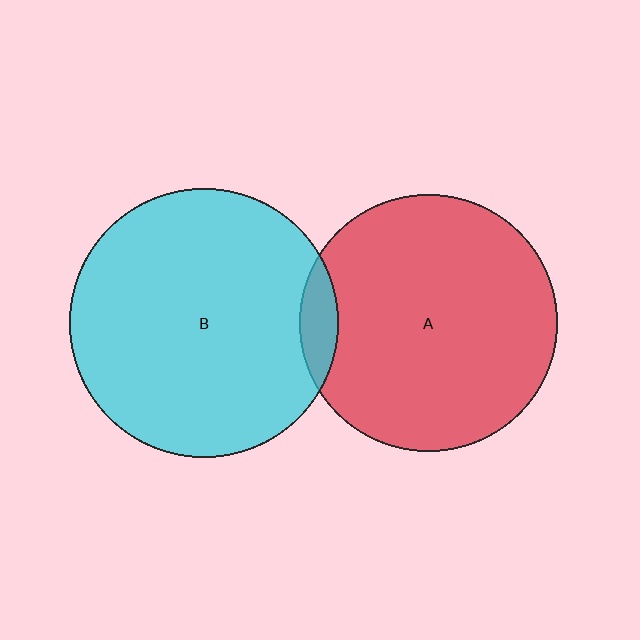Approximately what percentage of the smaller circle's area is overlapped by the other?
Approximately 5%.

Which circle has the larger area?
Circle B (cyan).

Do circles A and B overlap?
Yes.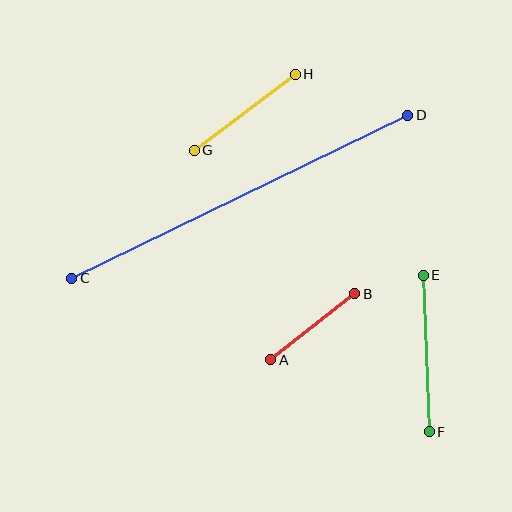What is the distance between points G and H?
The distance is approximately 126 pixels.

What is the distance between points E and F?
The distance is approximately 157 pixels.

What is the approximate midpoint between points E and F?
The midpoint is at approximately (426, 353) pixels.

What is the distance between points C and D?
The distance is approximately 373 pixels.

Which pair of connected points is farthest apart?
Points C and D are farthest apart.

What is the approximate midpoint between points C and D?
The midpoint is at approximately (240, 197) pixels.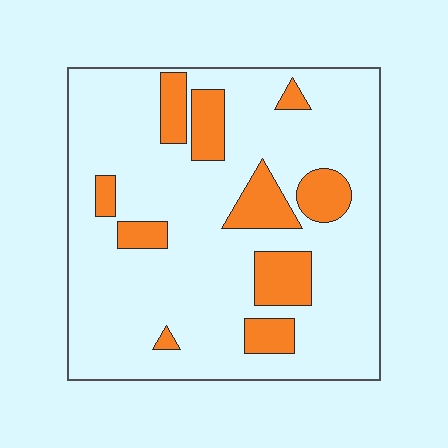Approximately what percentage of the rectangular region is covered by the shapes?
Approximately 20%.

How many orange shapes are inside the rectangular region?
10.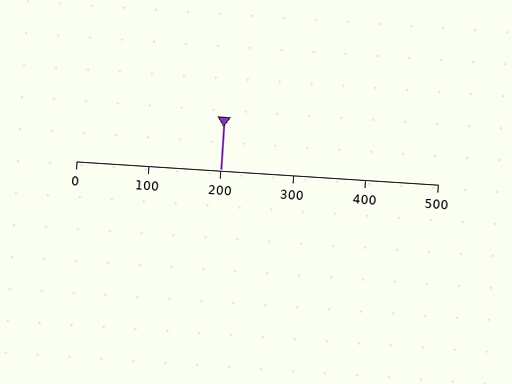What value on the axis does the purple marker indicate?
The marker indicates approximately 200.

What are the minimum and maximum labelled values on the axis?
The axis runs from 0 to 500.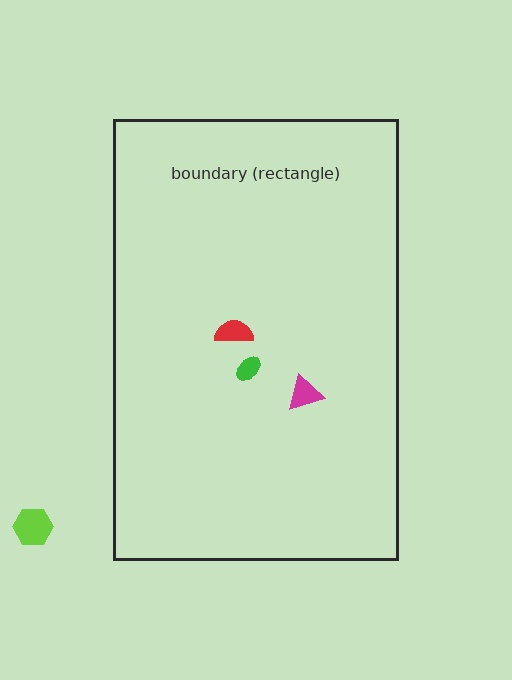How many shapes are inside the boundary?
3 inside, 1 outside.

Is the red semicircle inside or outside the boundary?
Inside.